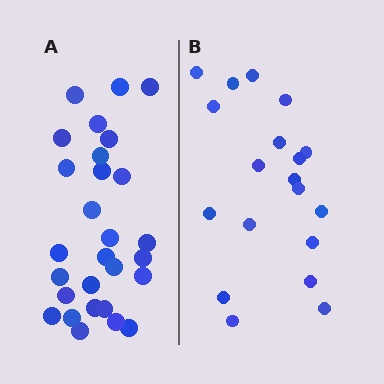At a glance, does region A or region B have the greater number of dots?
Region A (the left region) has more dots.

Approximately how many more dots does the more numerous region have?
Region A has roughly 8 or so more dots than region B.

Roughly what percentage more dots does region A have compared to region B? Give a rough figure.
About 45% more.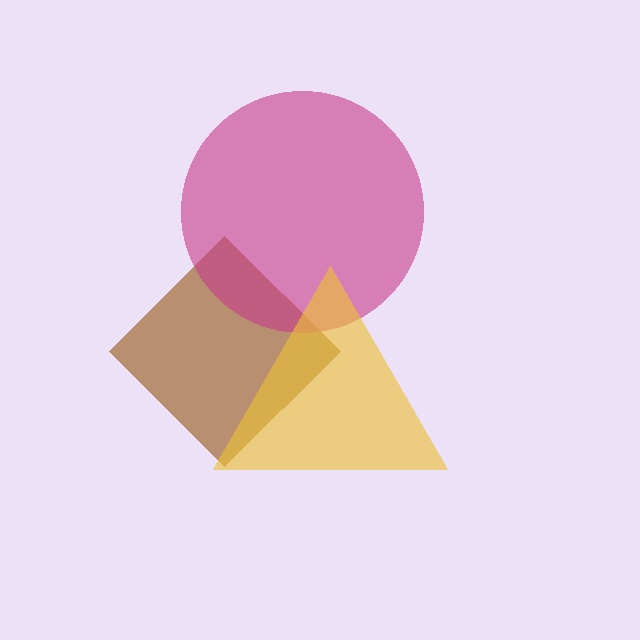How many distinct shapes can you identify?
There are 3 distinct shapes: a brown diamond, a magenta circle, a yellow triangle.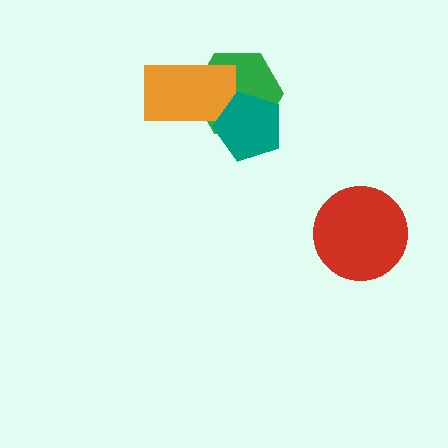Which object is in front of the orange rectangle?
The teal pentagon is in front of the orange rectangle.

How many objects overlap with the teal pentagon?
2 objects overlap with the teal pentagon.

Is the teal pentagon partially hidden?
No, no other shape covers it.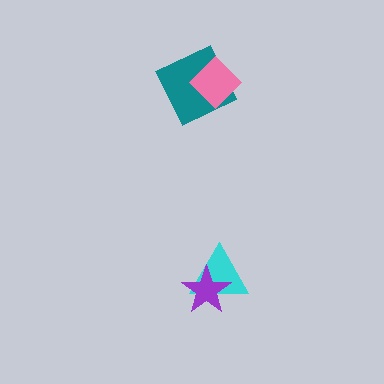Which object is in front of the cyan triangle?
The purple star is in front of the cyan triangle.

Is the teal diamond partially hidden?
Yes, it is partially covered by another shape.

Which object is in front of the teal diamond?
The pink diamond is in front of the teal diamond.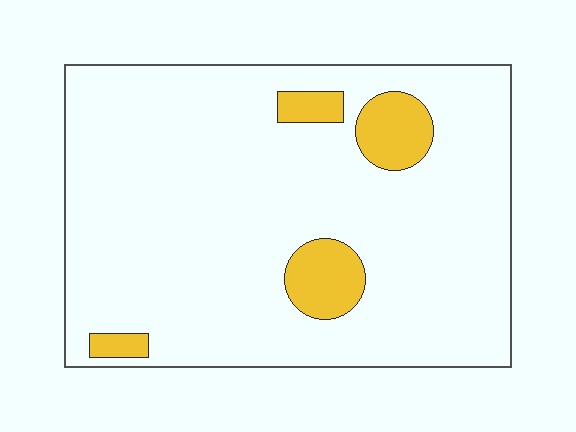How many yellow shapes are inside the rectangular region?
4.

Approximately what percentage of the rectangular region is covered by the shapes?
Approximately 10%.